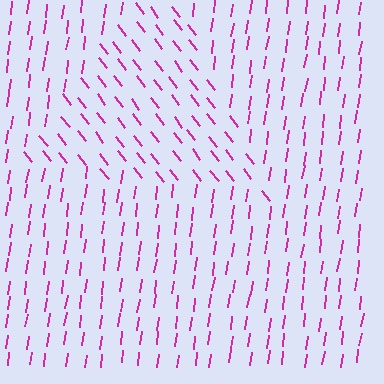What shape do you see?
I see a triangle.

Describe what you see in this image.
The image is filled with small magenta line segments. A triangle region in the image has lines oriented differently from the surrounding lines, creating a visible texture boundary.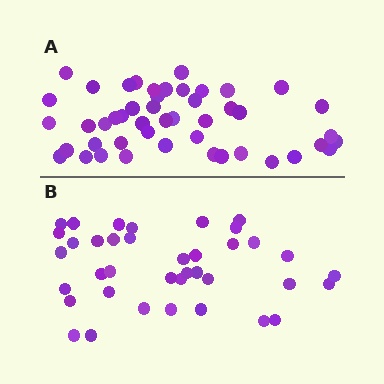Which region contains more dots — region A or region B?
Region A (the top region) has more dots.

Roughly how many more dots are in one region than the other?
Region A has roughly 8 or so more dots than region B.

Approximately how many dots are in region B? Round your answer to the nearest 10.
About 40 dots. (The exact count is 38, which rounds to 40.)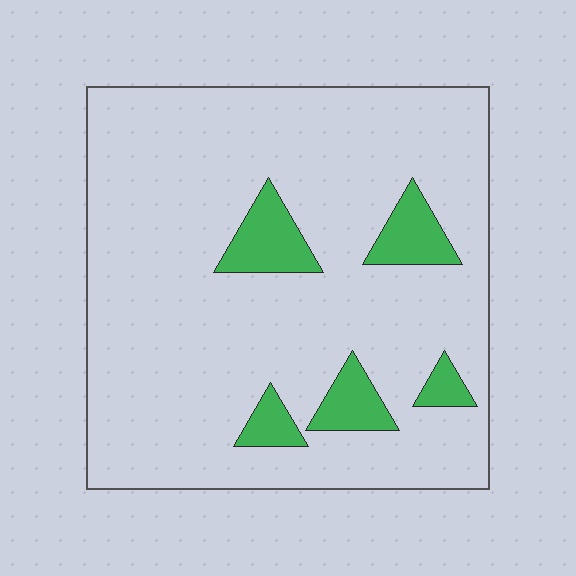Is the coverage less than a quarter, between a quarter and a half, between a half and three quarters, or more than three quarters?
Less than a quarter.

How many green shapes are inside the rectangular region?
5.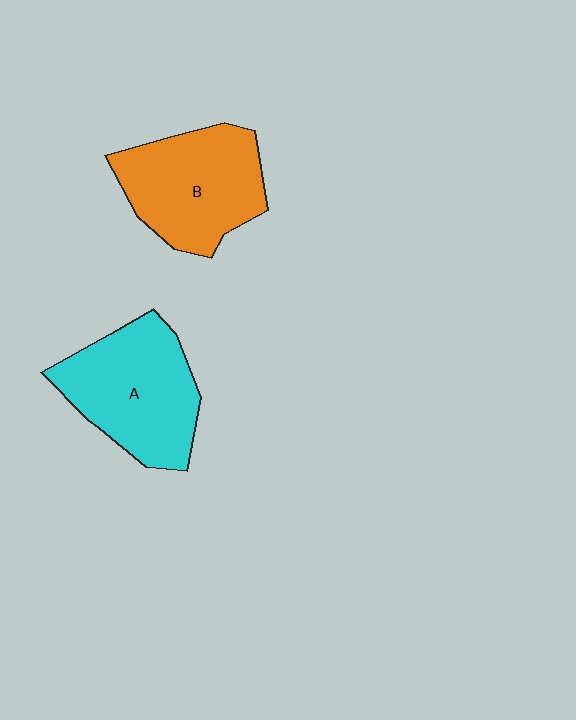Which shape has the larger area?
Shape A (cyan).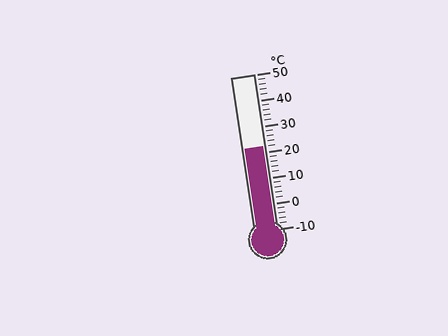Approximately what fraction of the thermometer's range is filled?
The thermometer is filled to approximately 55% of its range.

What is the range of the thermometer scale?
The thermometer scale ranges from -10°C to 50°C.